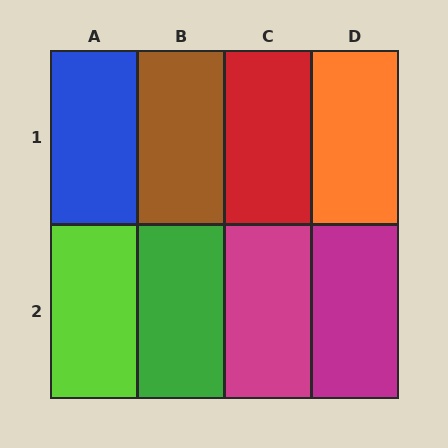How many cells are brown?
1 cell is brown.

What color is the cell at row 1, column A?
Blue.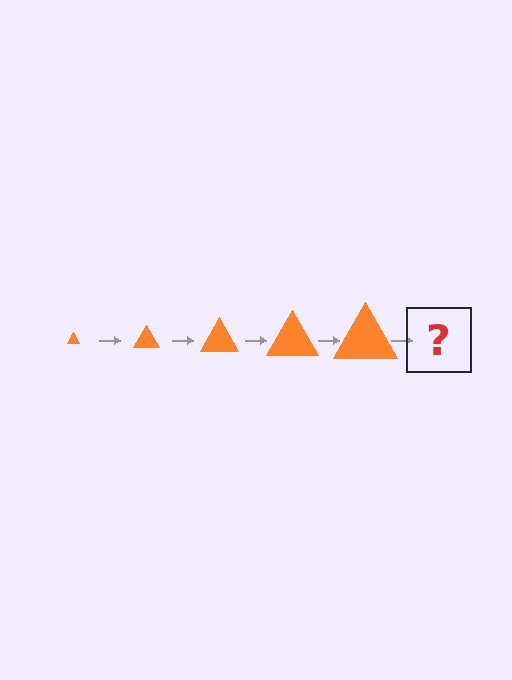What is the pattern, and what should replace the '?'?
The pattern is that the triangle gets progressively larger each step. The '?' should be an orange triangle, larger than the previous one.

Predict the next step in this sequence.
The next step is an orange triangle, larger than the previous one.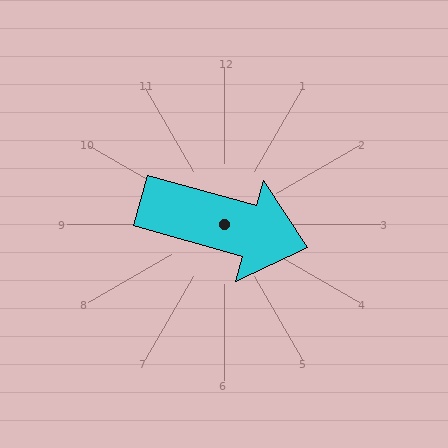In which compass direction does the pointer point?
East.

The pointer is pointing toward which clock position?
Roughly 4 o'clock.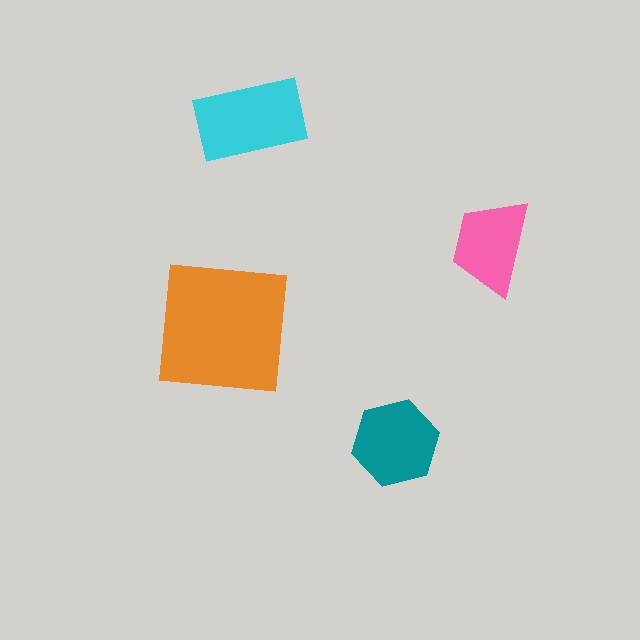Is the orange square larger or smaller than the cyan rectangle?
Larger.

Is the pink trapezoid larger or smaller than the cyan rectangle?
Smaller.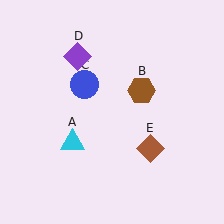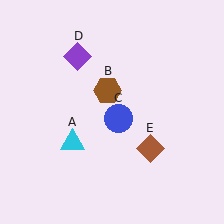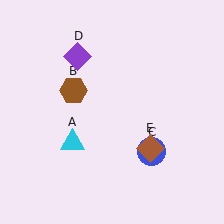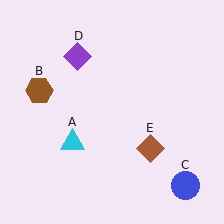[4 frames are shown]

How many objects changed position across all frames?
2 objects changed position: brown hexagon (object B), blue circle (object C).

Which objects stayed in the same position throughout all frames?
Cyan triangle (object A) and purple diamond (object D) and brown diamond (object E) remained stationary.